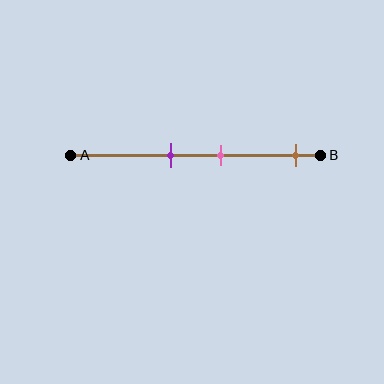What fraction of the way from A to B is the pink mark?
The pink mark is approximately 60% (0.6) of the way from A to B.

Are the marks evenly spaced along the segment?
No, the marks are not evenly spaced.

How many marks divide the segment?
There are 3 marks dividing the segment.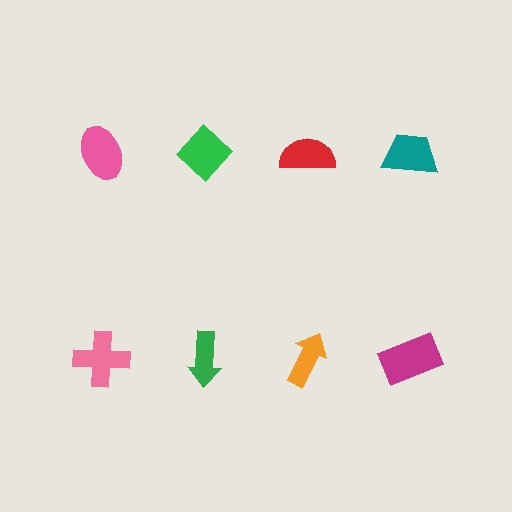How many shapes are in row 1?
4 shapes.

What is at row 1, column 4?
A teal trapezoid.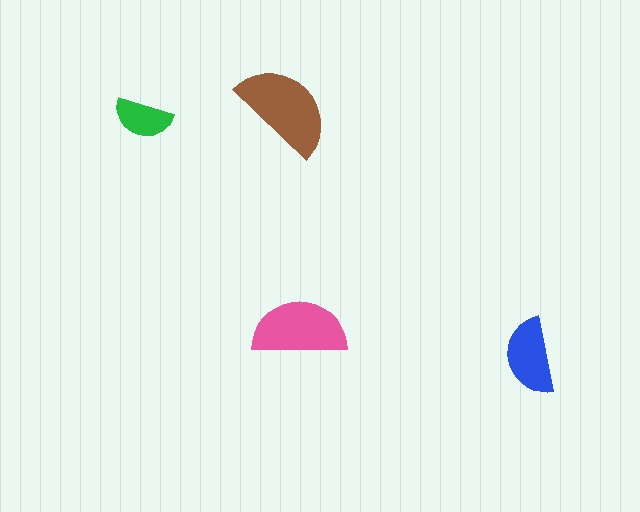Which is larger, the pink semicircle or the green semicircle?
The pink one.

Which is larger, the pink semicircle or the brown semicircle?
The brown one.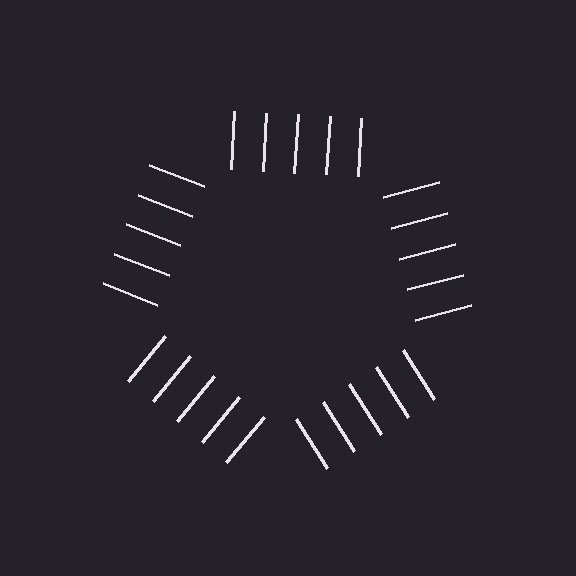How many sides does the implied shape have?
5 sides — the line-ends trace a pentagon.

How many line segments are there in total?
25 — 5 along each of the 5 edges.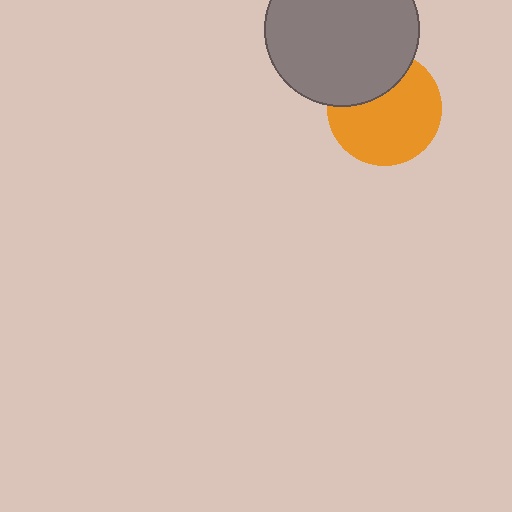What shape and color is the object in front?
The object in front is a gray circle.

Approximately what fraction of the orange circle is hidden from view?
Roughly 30% of the orange circle is hidden behind the gray circle.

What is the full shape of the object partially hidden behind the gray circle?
The partially hidden object is an orange circle.